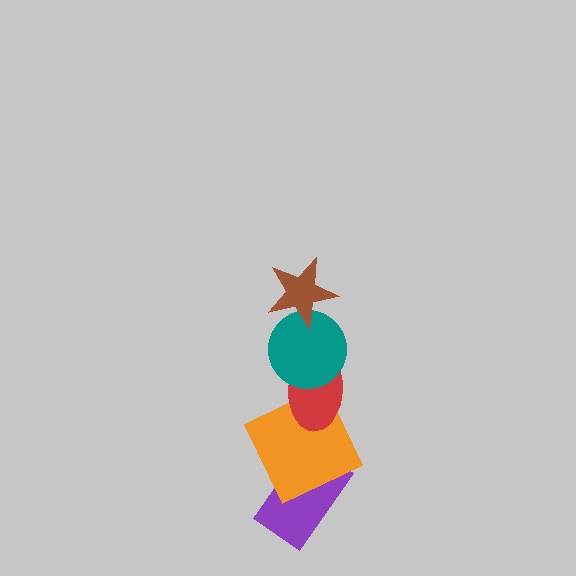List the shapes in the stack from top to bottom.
From top to bottom: the brown star, the teal circle, the red ellipse, the orange square, the purple rectangle.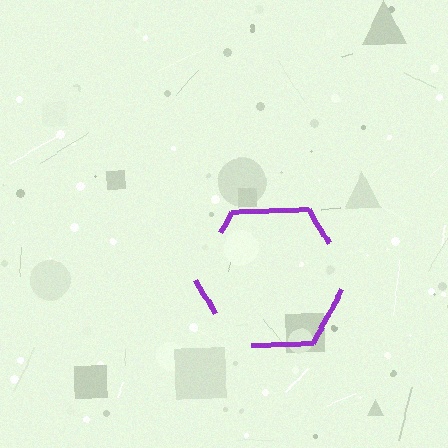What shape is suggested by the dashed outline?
The dashed outline suggests a hexagon.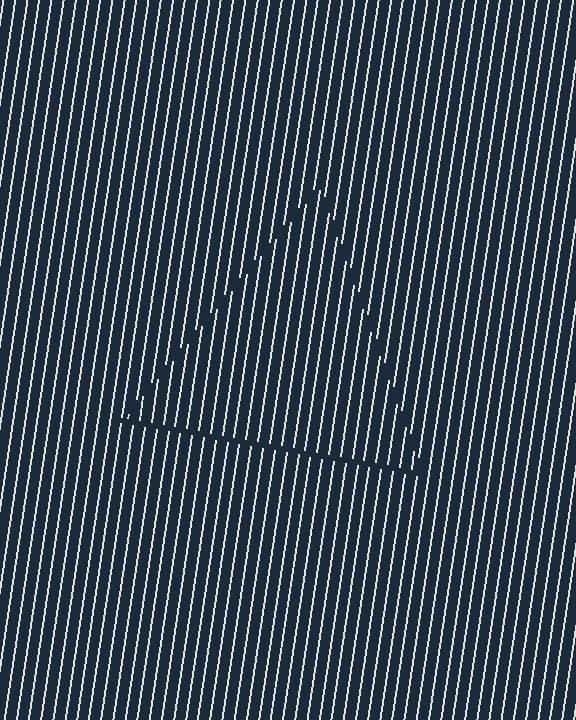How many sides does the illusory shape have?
3 sides — the line-ends trace a triangle.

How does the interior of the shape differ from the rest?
The interior of the shape contains the same grating, shifted by half a period — the contour is defined by the phase discontinuity where line-ends from the inner and outer gratings abut.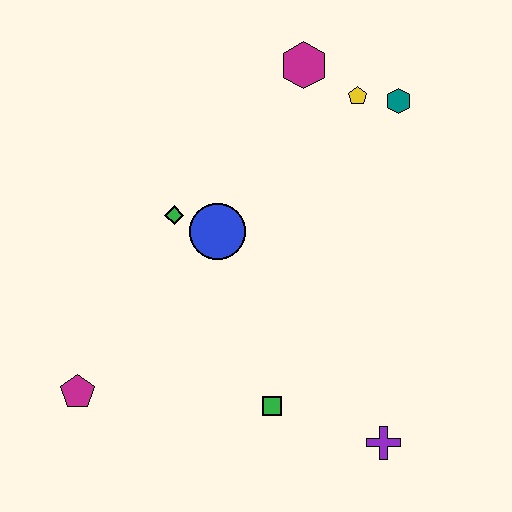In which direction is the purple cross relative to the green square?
The purple cross is to the right of the green square.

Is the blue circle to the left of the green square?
Yes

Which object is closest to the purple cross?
The green square is closest to the purple cross.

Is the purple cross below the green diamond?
Yes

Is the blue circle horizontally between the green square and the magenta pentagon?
Yes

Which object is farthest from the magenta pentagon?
The teal hexagon is farthest from the magenta pentagon.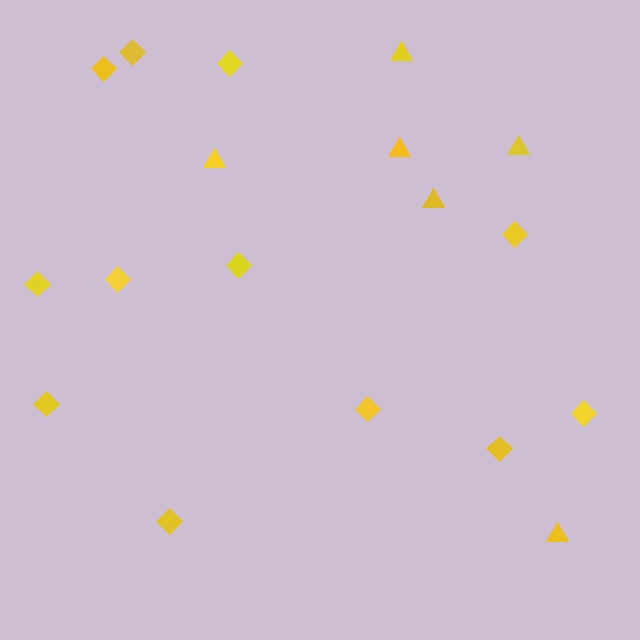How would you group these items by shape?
There are 2 groups: one group of diamonds (12) and one group of triangles (6).